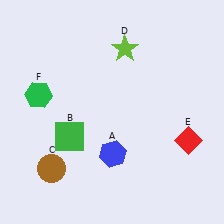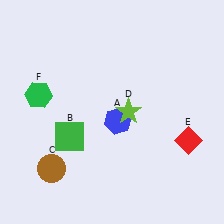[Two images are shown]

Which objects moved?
The objects that moved are: the blue hexagon (A), the lime star (D).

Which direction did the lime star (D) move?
The lime star (D) moved down.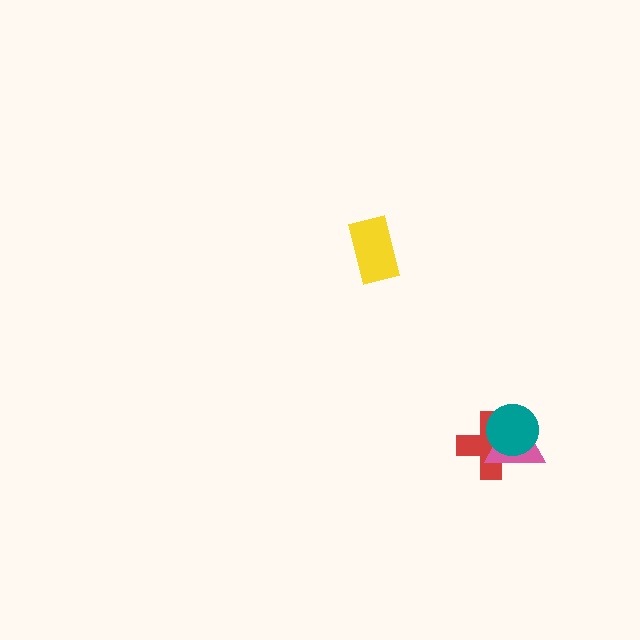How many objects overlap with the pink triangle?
2 objects overlap with the pink triangle.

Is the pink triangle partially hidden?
Yes, it is partially covered by another shape.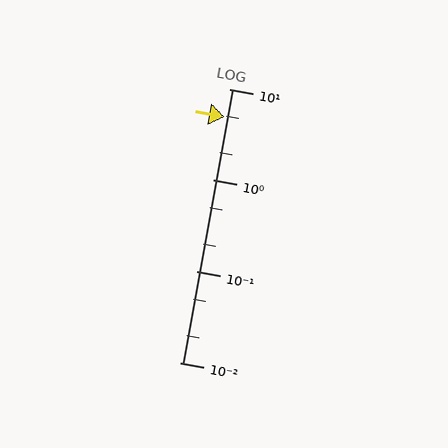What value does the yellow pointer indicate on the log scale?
The pointer indicates approximately 4.9.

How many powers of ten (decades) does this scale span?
The scale spans 3 decades, from 0.01 to 10.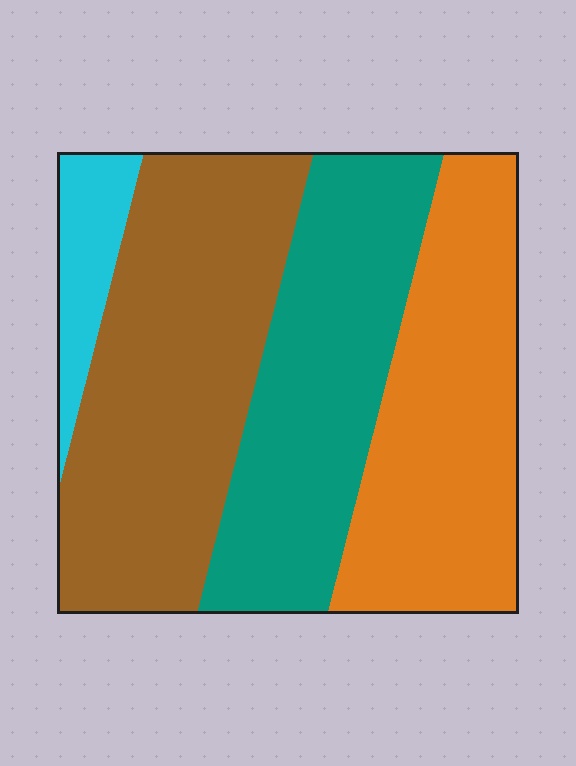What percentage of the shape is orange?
Orange covers roughly 30% of the shape.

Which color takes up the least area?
Cyan, at roughly 5%.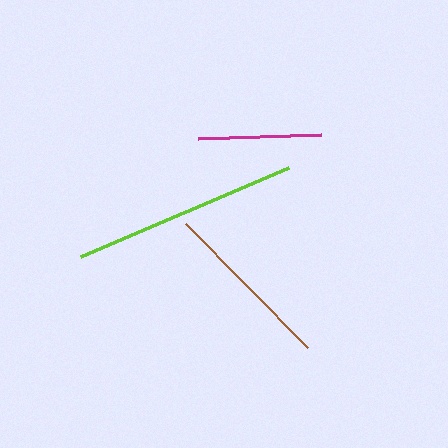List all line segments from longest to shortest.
From longest to shortest: lime, brown, magenta.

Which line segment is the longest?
The lime line is the longest at approximately 226 pixels.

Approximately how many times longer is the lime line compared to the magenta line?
The lime line is approximately 1.8 times the length of the magenta line.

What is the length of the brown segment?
The brown segment is approximately 174 pixels long.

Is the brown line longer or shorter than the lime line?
The lime line is longer than the brown line.